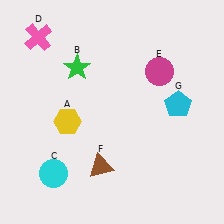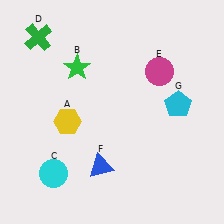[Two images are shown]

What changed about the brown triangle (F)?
In Image 1, F is brown. In Image 2, it changed to blue.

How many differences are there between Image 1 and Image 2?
There are 2 differences between the two images.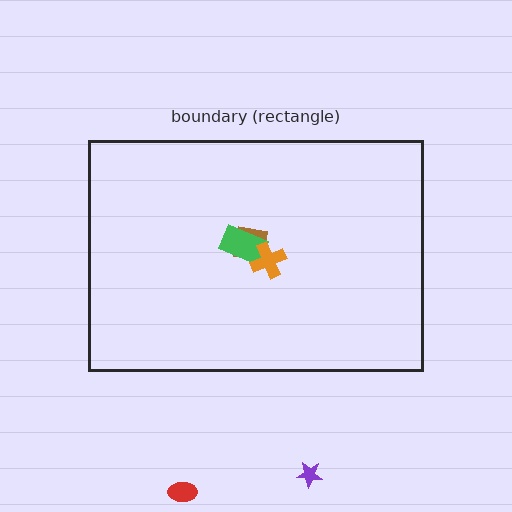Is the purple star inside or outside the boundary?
Outside.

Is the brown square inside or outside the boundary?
Inside.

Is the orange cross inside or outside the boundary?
Inside.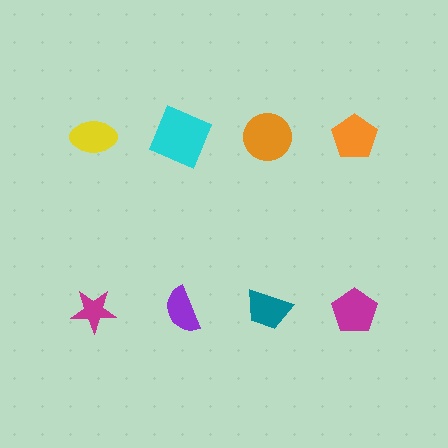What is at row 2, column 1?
A magenta star.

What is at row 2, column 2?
A purple semicircle.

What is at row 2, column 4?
A magenta pentagon.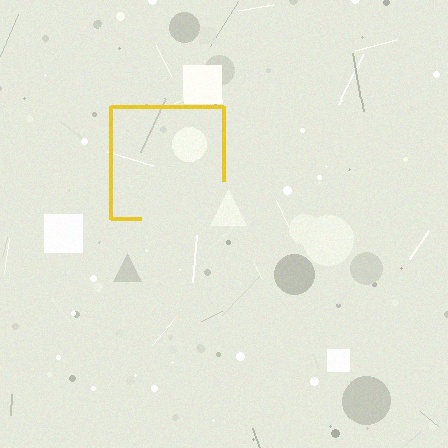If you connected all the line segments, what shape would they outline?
They would outline a square.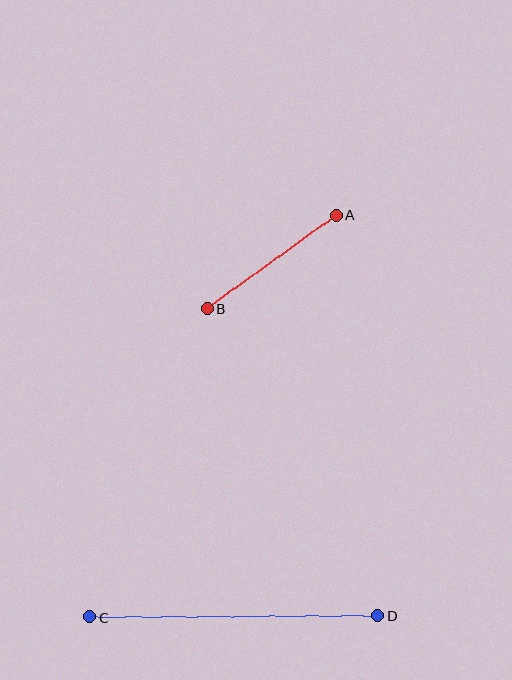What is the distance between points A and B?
The distance is approximately 159 pixels.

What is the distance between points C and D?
The distance is approximately 288 pixels.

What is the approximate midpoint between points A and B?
The midpoint is at approximately (272, 262) pixels.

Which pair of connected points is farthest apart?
Points C and D are farthest apart.